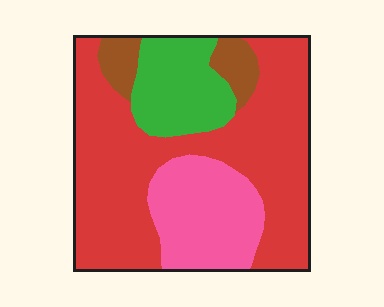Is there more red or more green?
Red.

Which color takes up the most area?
Red, at roughly 55%.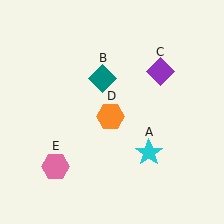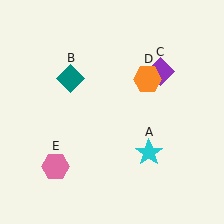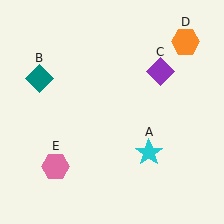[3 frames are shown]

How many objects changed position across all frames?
2 objects changed position: teal diamond (object B), orange hexagon (object D).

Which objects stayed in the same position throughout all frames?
Cyan star (object A) and purple diamond (object C) and pink hexagon (object E) remained stationary.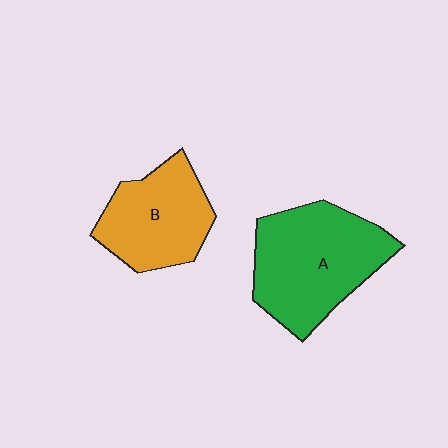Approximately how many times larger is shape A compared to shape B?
Approximately 1.4 times.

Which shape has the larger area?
Shape A (green).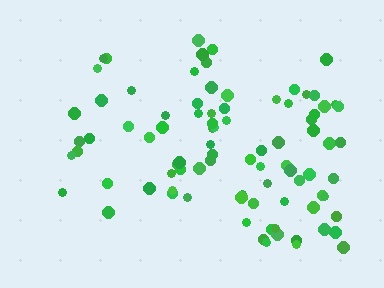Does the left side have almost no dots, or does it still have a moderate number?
Still a moderate number, just noticeably fewer than the right.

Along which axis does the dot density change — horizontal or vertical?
Horizontal.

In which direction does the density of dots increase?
From left to right, with the right side densest.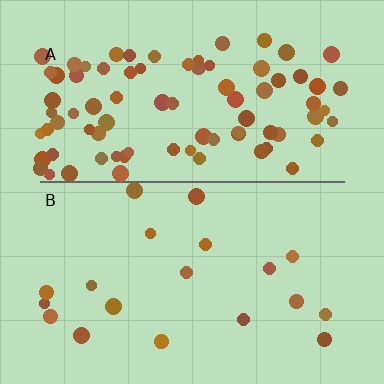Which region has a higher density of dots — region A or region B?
A (the top).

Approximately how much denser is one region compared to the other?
Approximately 4.2× — region A over region B.